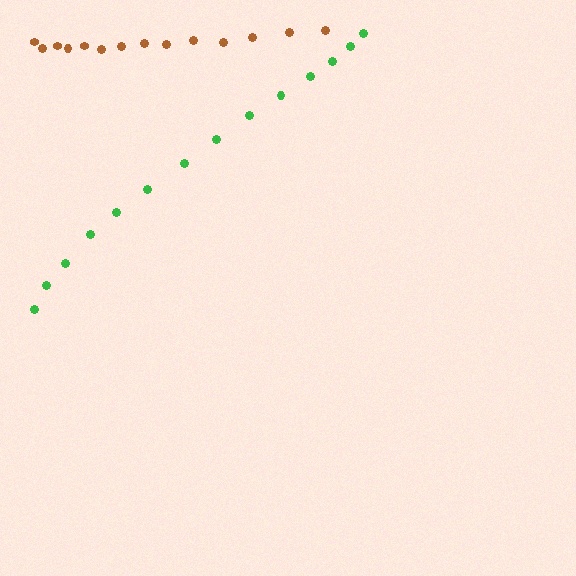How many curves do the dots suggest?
There are 2 distinct paths.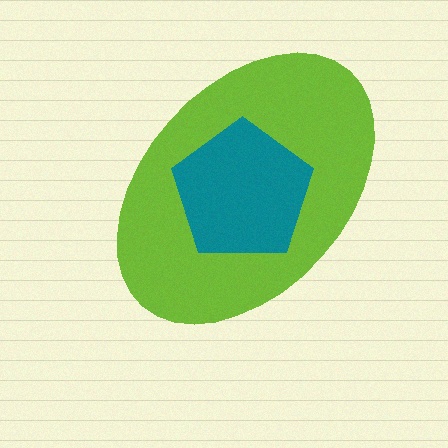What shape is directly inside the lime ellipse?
The teal pentagon.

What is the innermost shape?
The teal pentagon.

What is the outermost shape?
The lime ellipse.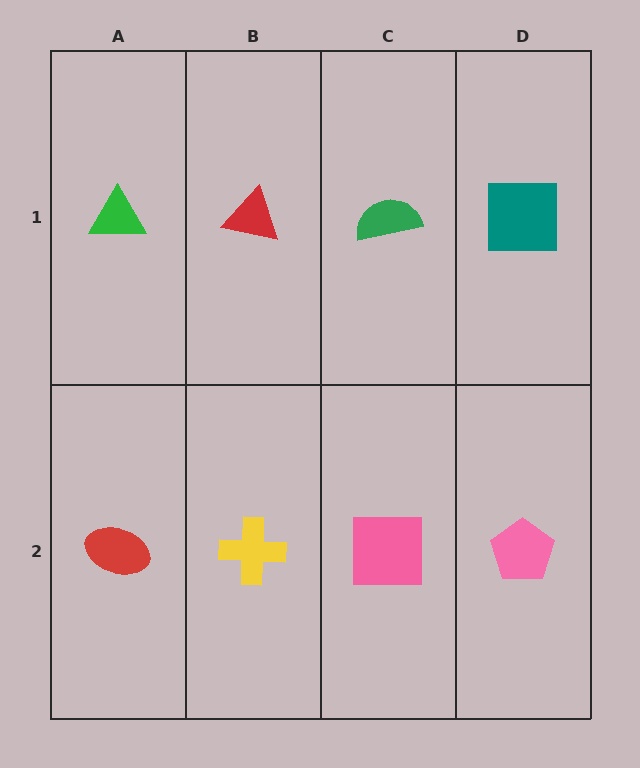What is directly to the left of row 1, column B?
A green triangle.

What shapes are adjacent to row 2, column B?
A red triangle (row 1, column B), a red ellipse (row 2, column A), a pink square (row 2, column C).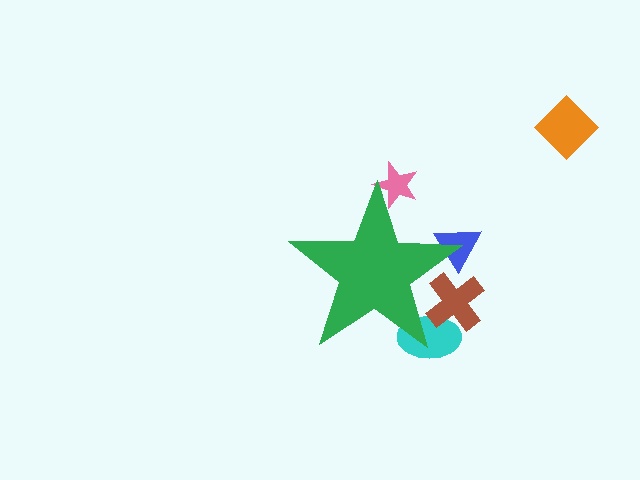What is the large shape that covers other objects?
A green star.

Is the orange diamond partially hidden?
No, the orange diamond is fully visible.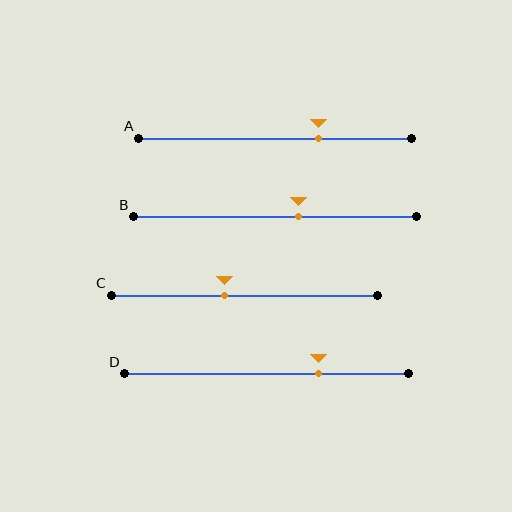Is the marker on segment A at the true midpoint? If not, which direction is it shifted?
No, the marker on segment A is shifted to the right by about 16% of the segment length.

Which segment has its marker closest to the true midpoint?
Segment C has its marker closest to the true midpoint.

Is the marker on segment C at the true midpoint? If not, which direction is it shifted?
No, the marker on segment C is shifted to the left by about 7% of the segment length.